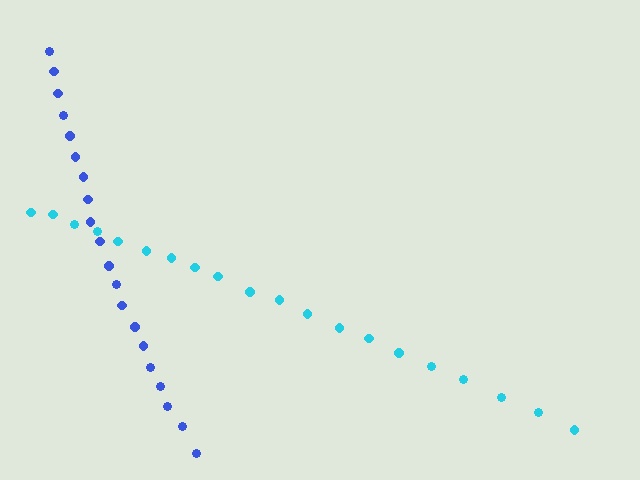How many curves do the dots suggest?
There are 2 distinct paths.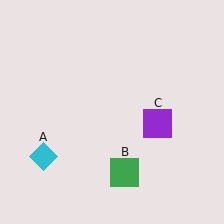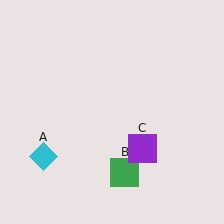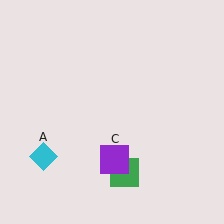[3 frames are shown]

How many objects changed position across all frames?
1 object changed position: purple square (object C).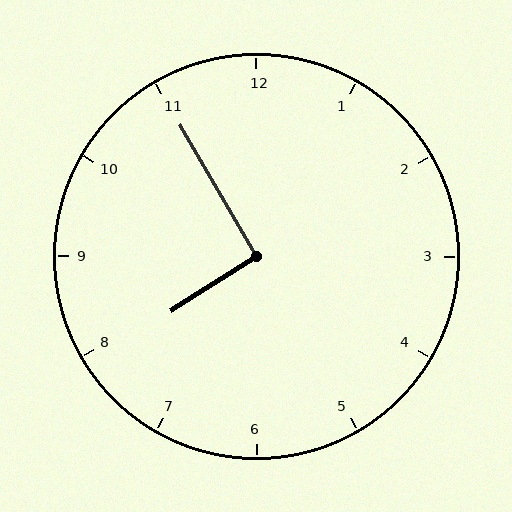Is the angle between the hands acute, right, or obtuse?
It is right.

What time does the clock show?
7:55.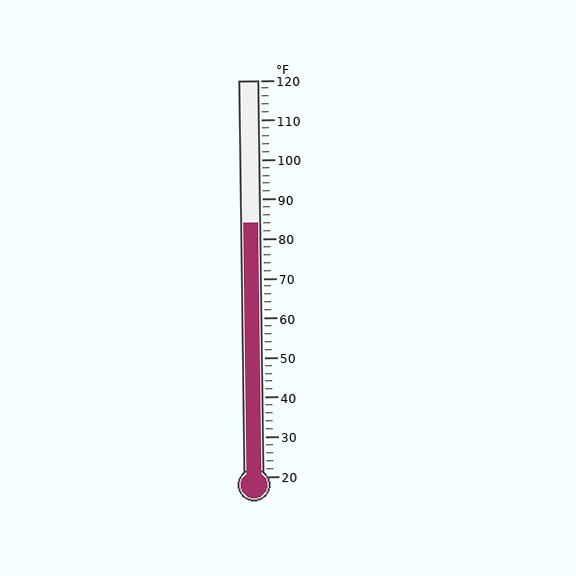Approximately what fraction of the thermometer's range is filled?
The thermometer is filled to approximately 65% of its range.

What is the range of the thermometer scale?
The thermometer scale ranges from 20°F to 120°F.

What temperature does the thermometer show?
The thermometer shows approximately 84°F.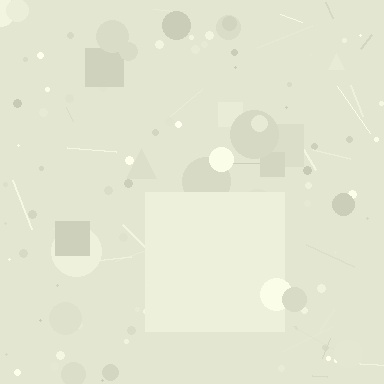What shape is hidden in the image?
A square is hidden in the image.